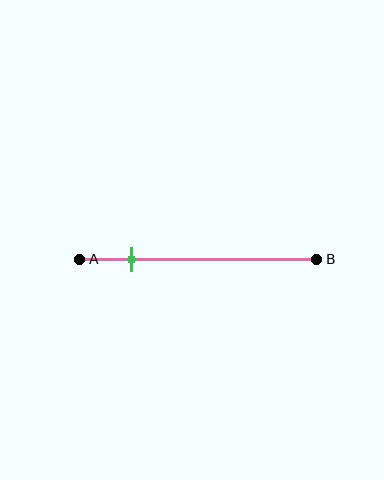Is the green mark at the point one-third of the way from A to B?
No, the mark is at about 20% from A, not at the 33% one-third point.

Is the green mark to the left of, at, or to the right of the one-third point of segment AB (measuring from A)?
The green mark is to the left of the one-third point of segment AB.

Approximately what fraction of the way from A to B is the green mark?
The green mark is approximately 20% of the way from A to B.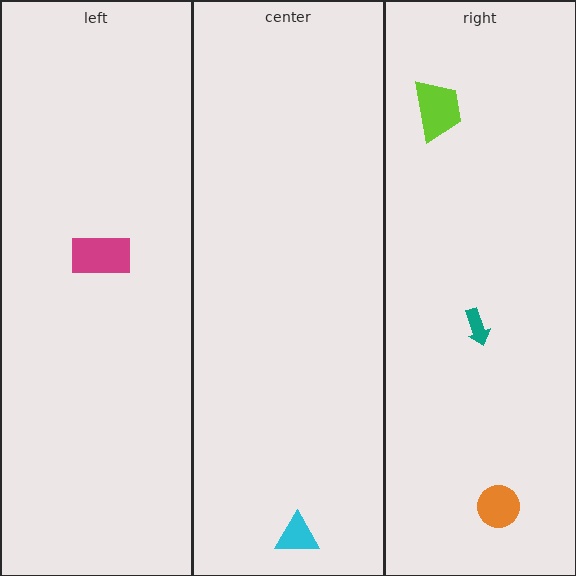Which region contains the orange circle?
The right region.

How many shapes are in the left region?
1.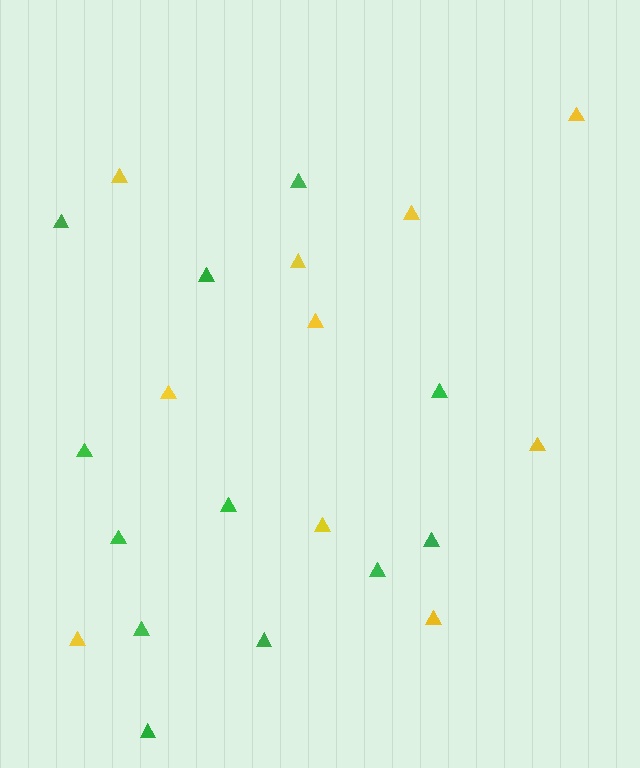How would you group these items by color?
There are 2 groups: one group of green triangles (12) and one group of yellow triangles (10).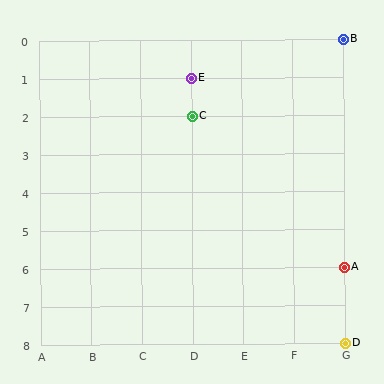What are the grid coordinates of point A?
Point A is at grid coordinates (G, 6).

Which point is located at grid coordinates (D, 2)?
Point C is at (D, 2).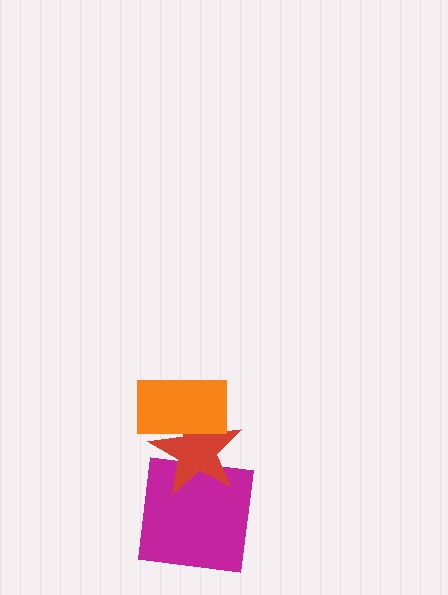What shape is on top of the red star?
The orange rectangle is on top of the red star.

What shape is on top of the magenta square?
The red star is on top of the magenta square.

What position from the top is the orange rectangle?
The orange rectangle is 1st from the top.